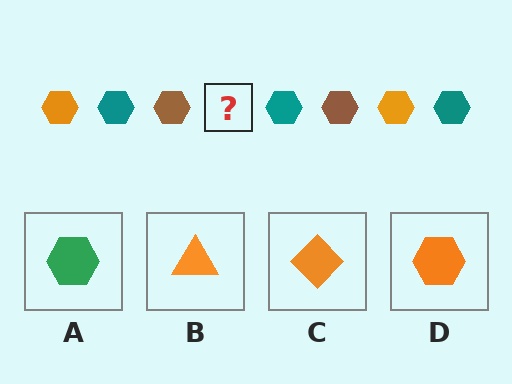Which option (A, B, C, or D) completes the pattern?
D.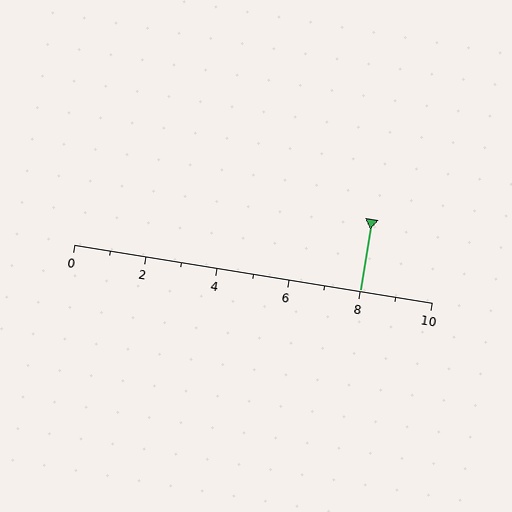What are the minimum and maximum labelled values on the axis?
The axis runs from 0 to 10.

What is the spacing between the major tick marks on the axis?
The major ticks are spaced 2 apart.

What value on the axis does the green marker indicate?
The marker indicates approximately 8.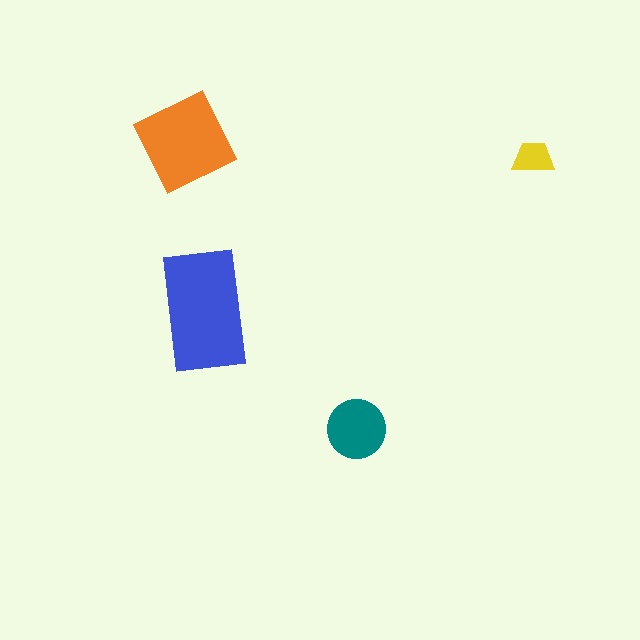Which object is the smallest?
The yellow trapezoid.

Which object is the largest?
The blue rectangle.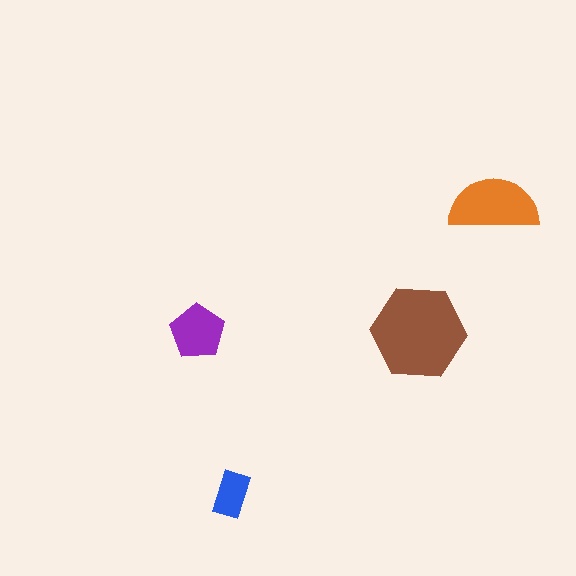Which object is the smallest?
The blue rectangle.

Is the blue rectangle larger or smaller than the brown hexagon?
Smaller.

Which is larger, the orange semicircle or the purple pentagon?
The orange semicircle.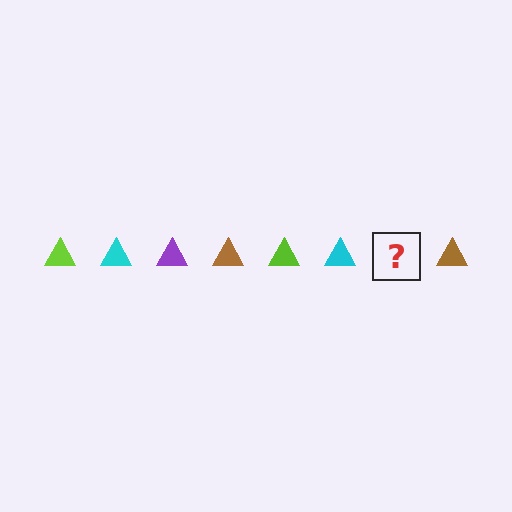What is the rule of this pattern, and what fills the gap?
The rule is that the pattern cycles through lime, cyan, purple, brown triangles. The gap should be filled with a purple triangle.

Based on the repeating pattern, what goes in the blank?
The blank should be a purple triangle.